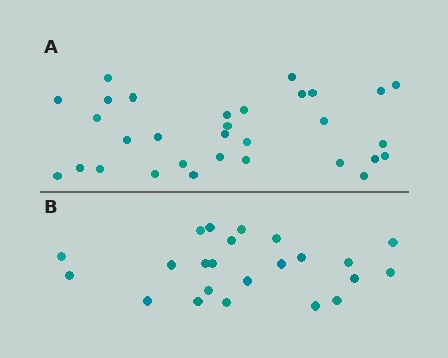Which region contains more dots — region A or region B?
Region A (the top region) has more dots.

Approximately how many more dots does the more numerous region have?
Region A has roughly 8 or so more dots than region B.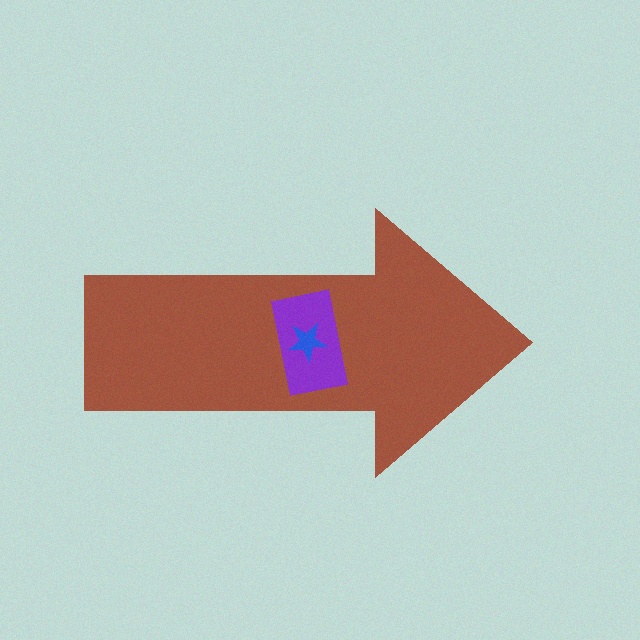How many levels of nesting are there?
3.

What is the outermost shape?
The brown arrow.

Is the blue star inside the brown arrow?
Yes.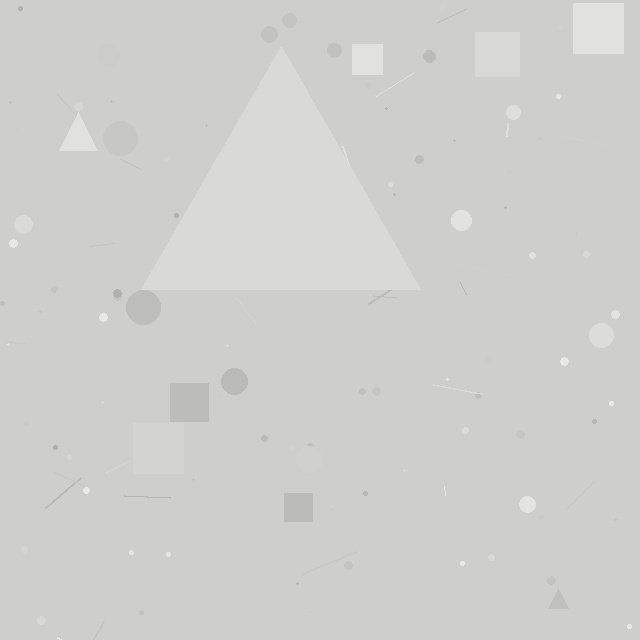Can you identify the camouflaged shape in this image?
The camouflaged shape is a triangle.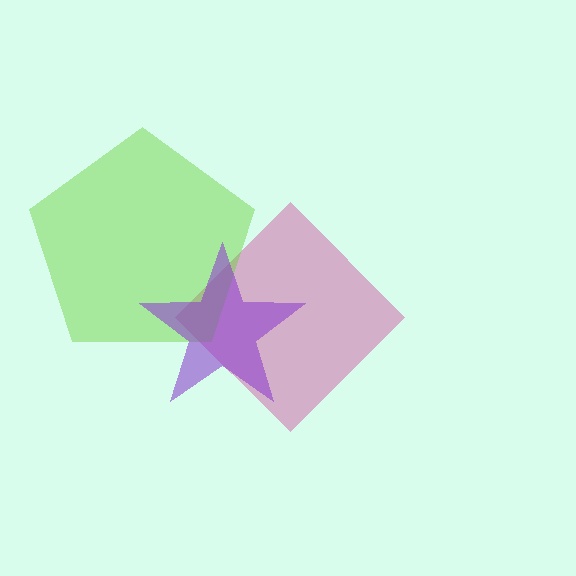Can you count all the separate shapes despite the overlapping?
Yes, there are 3 separate shapes.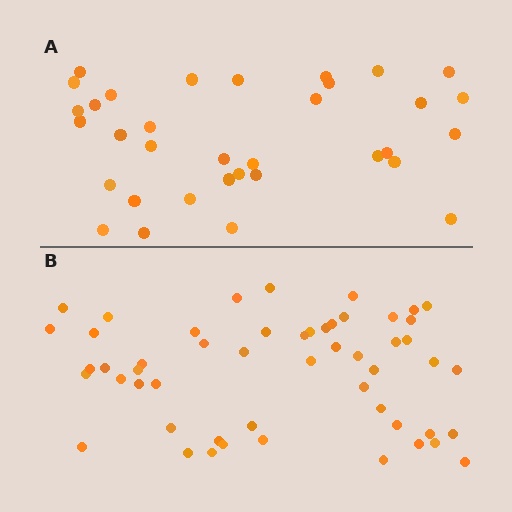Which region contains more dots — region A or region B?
Region B (the bottom region) has more dots.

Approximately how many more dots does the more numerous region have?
Region B has approximately 20 more dots than region A.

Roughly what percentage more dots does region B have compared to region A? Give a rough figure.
About 55% more.